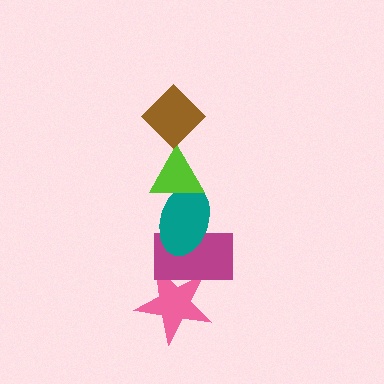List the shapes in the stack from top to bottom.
From top to bottom: the brown diamond, the lime triangle, the teal ellipse, the magenta rectangle, the pink star.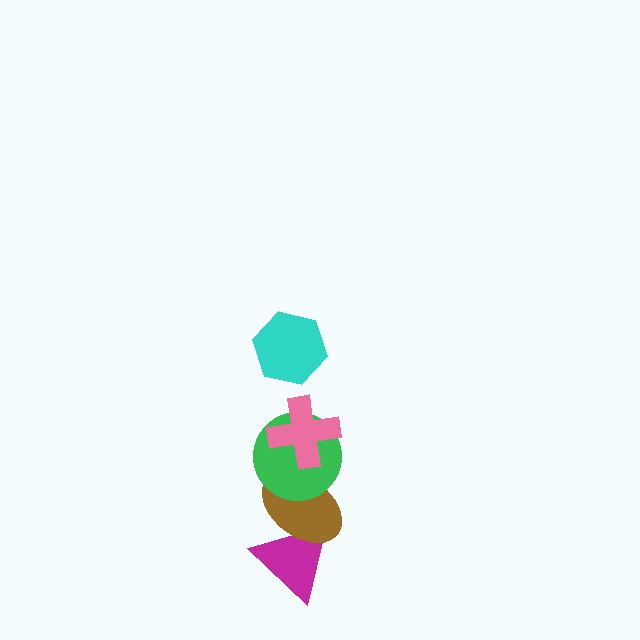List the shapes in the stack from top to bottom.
From top to bottom: the cyan hexagon, the pink cross, the green circle, the brown ellipse, the magenta triangle.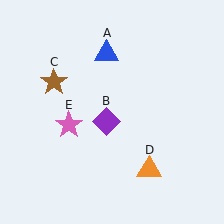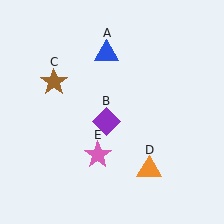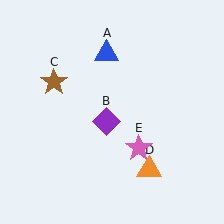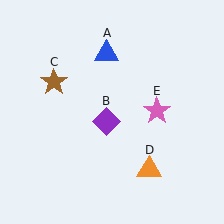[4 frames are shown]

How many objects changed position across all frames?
1 object changed position: pink star (object E).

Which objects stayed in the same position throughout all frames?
Blue triangle (object A) and purple diamond (object B) and brown star (object C) and orange triangle (object D) remained stationary.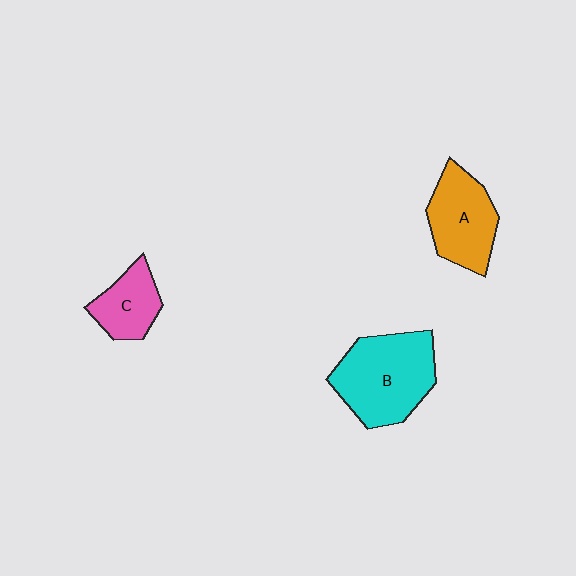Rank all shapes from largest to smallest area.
From largest to smallest: B (cyan), A (orange), C (pink).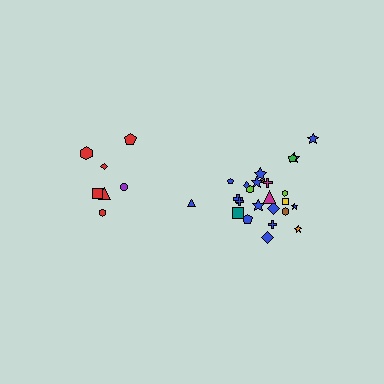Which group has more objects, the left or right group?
The right group.